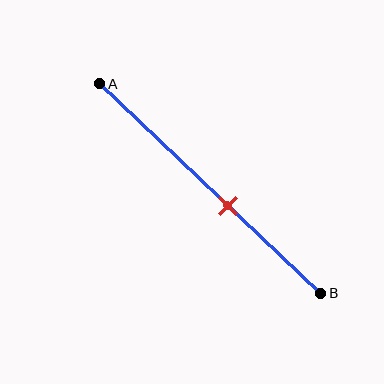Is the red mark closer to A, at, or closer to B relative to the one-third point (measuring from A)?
The red mark is closer to point B than the one-third point of segment AB.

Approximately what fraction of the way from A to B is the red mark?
The red mark is approximately 60% of the way from A to B.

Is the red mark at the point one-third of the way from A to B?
No, the mark is at about 60% from A, not at the 33% one-third point.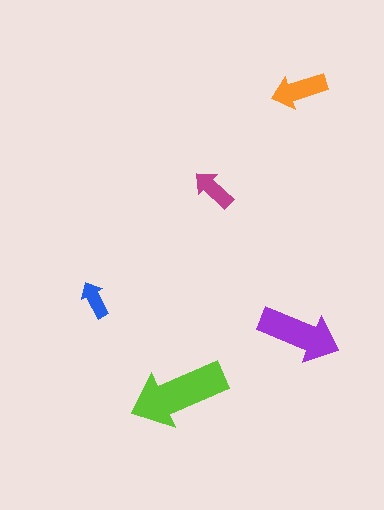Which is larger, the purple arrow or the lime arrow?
The lime one.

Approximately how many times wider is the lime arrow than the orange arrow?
About 1.5 times wider.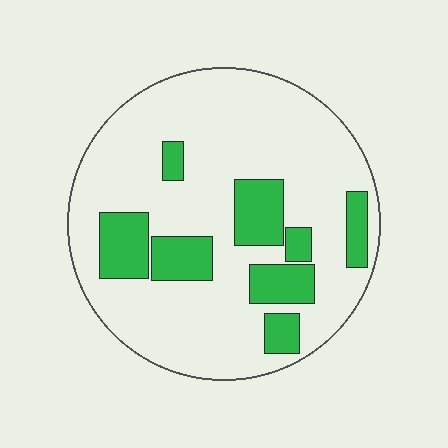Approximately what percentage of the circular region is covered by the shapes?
Approximately 20%.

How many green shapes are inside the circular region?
8.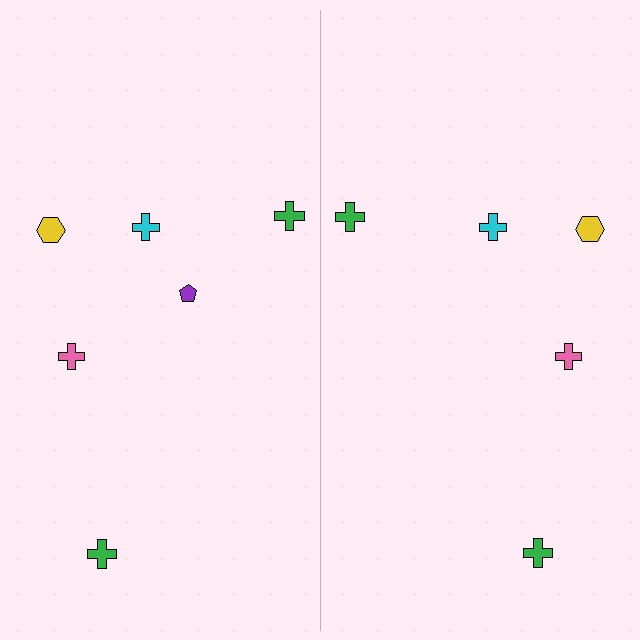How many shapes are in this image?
There are 11 shapes in this image.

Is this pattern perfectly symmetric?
No, the pattern is not perfectly symmetric. A purple pentagon is missing from the right side.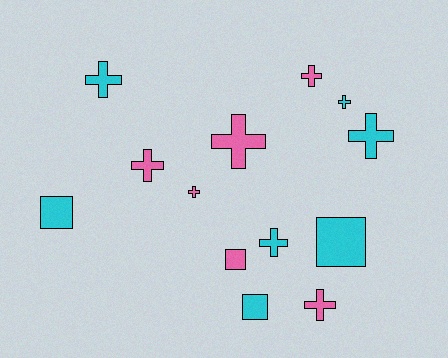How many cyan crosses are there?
There are 4 cyan crosses.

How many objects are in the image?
There are 13 objects.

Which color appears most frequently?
Cyan, with 7 objects.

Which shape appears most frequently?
Cross, with 9 objects.